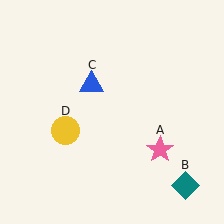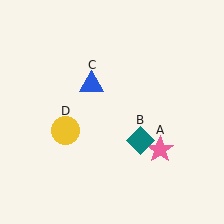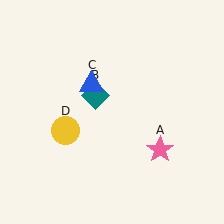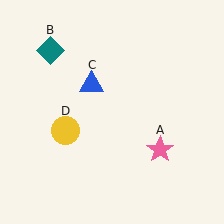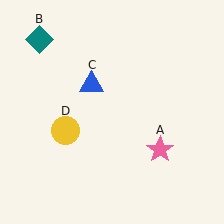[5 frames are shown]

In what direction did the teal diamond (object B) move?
The teal diamond (object B) moved up and to the left.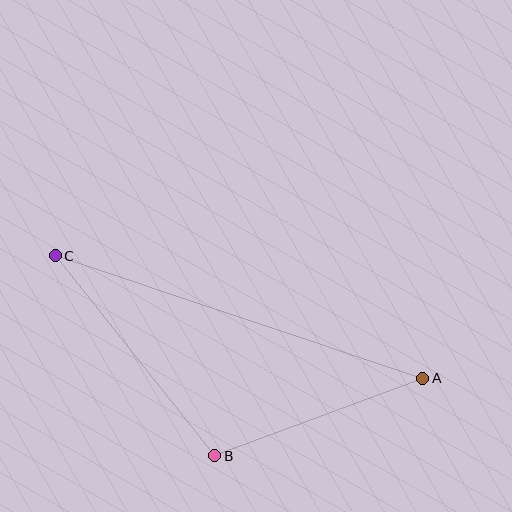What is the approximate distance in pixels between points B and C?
The distance between B and C is approximately 256 pixels.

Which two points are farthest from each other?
Points A and C are farthest from each other.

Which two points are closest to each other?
Points A and B are closest to each other.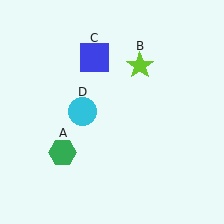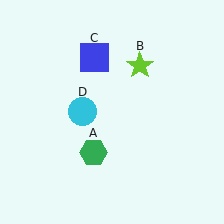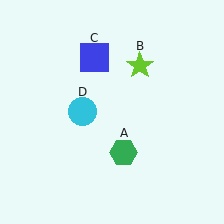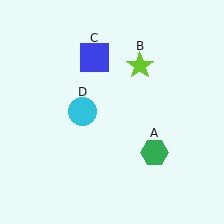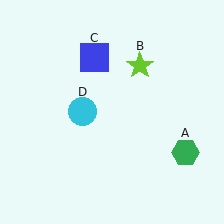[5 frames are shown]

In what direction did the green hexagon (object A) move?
The green hexagon (object A) moved right.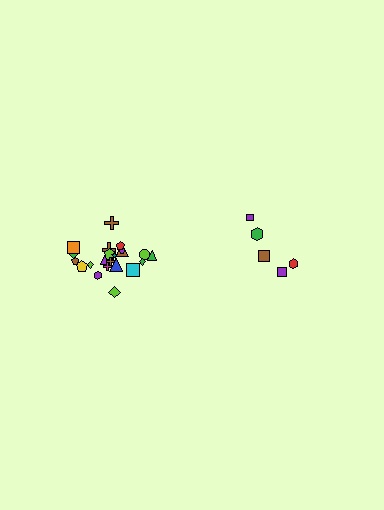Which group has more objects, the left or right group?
The left group.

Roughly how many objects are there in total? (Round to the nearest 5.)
Roughly 25 objects in total.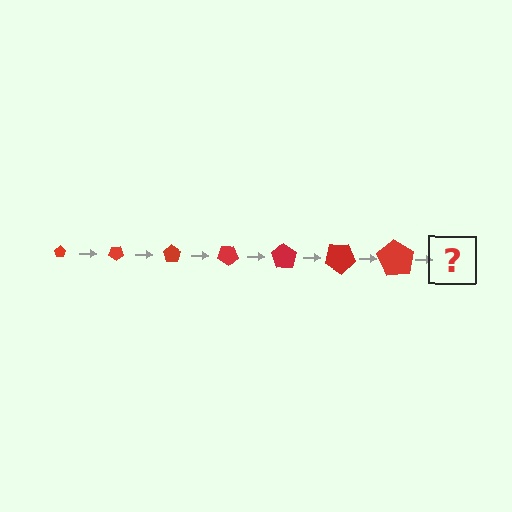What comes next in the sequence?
The next element should be a pentagon, larger than the previous one and rotated 245 degrees from the start.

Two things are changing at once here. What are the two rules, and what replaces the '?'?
The two rules are that the pentagon grows larger each step and it rotates 35 degrees each step. The '?' should be a pentagon, larger than the previous one and rotated 245 degrees from the start.